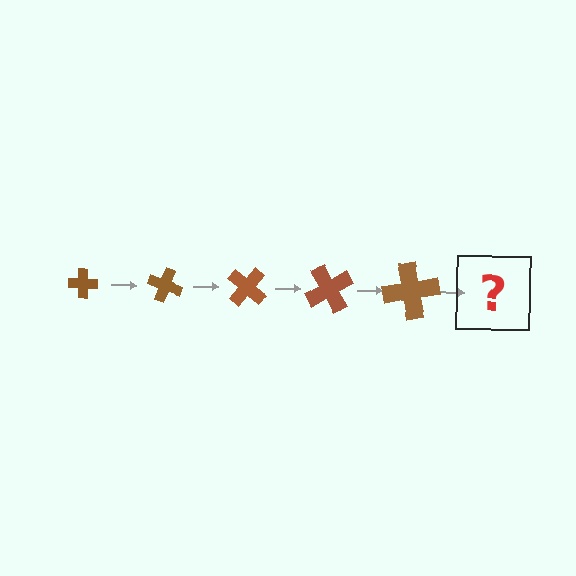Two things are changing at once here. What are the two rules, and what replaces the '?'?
The two rules are that the cross grows larger each step and it rotates 20 degrees each step. The '?' should be a cross, larger than the previous one and rotated 100 degrees from the start.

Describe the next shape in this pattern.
It should be a cross, larger than the previous one and rotated 100 degrees from the start.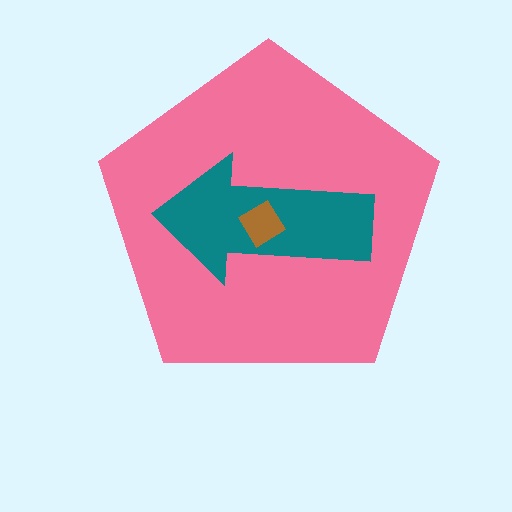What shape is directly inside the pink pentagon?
The teal arrow.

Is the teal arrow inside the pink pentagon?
Yes.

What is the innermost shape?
The brown diamond.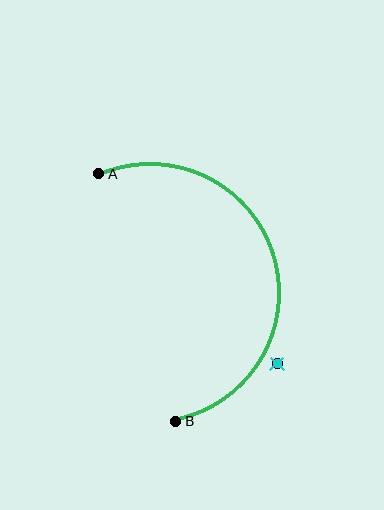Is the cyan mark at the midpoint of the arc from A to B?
No — the cyan mark does not lie on the arc at all. It sits slightly outside the curve.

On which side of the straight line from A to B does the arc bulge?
The arc bulges to the right of the straight line connecting A and B.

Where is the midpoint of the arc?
The arc midpoint is the point on the curve farthest from the straight line joining A and B. It sits to the right of that line.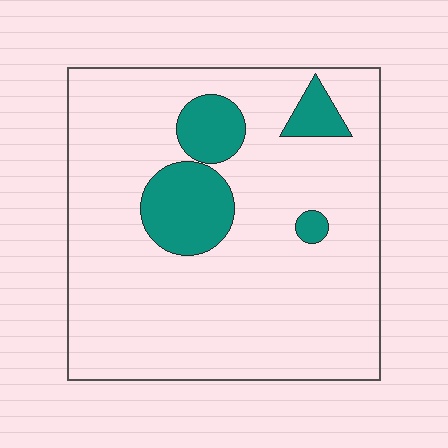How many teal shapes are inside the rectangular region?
4.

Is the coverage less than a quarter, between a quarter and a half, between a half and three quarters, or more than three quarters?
Less than a quarter.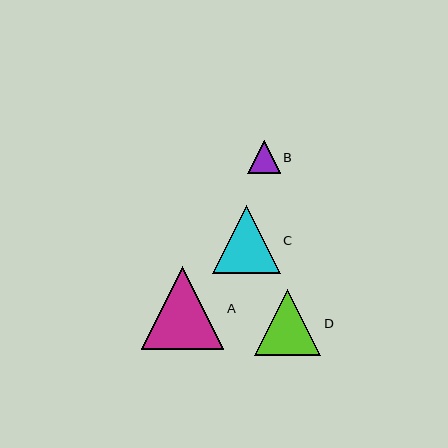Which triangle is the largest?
Triangle A is the largest with a size of approximately 83 pixels.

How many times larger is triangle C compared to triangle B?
Triangle C is approximately 2.1 times the size of triangle B.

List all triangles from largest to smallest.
From largest to smallest: A, C, D, B.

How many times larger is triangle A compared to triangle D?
Triangle A is approximately 1.3 times the size of triangle D.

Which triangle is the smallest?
Triangle B is the smallest with a size of approximately 33 pixels.